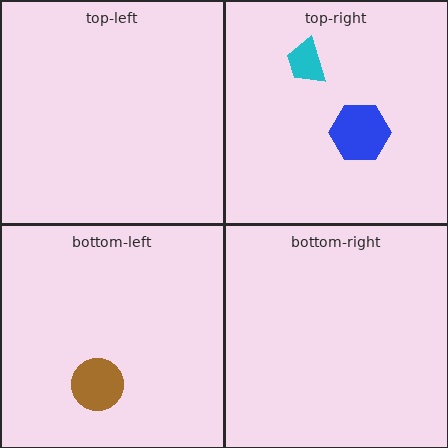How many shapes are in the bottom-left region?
1.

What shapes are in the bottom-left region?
The brown circle.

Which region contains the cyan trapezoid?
The top-right region.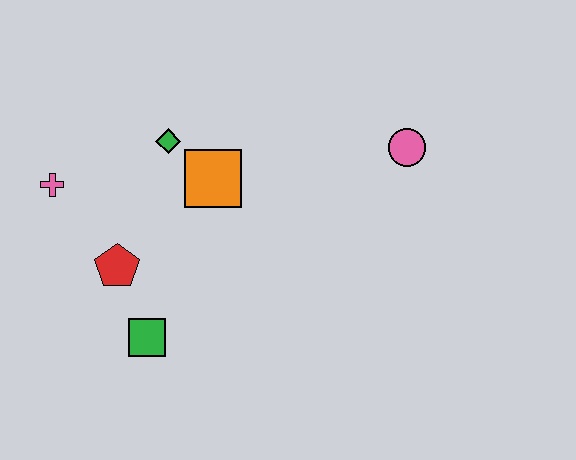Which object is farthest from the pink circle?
The pink cross is farthest from the pink circle.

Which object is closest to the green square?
The red pentagon is closest to the green square.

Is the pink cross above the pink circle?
No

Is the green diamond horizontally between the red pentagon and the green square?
No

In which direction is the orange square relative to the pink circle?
The orange square is to the left of the pink circle.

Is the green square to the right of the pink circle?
No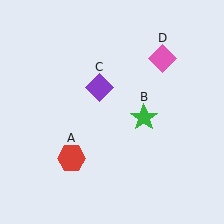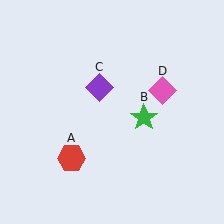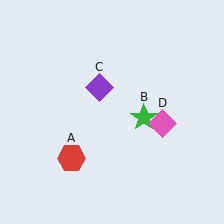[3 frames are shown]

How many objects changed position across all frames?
1 object changed position: pink diamond (object D).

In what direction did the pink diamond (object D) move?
The pink diamond (object D) moved down.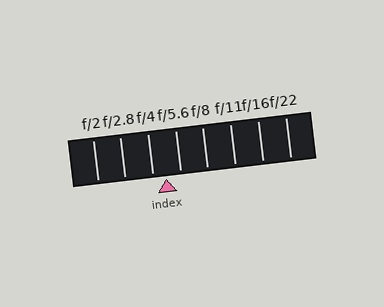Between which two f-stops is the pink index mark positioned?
The index mark is between f/4 and f/5.6.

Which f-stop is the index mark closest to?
The index mark is closest to f/4.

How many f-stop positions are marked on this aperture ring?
There are 8 f-stop positions marked.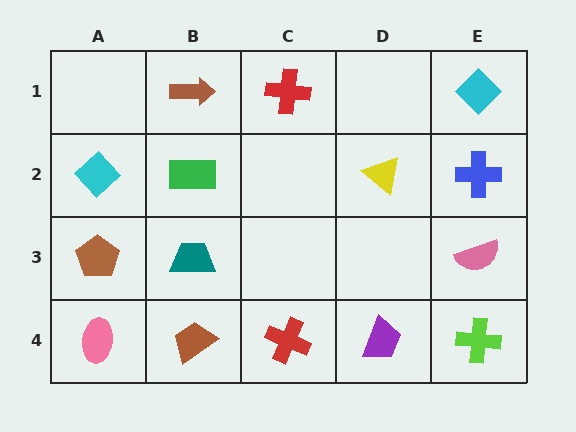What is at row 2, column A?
A cyan diamond.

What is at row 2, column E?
A blue cross.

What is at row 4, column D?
A purple trapezoid.